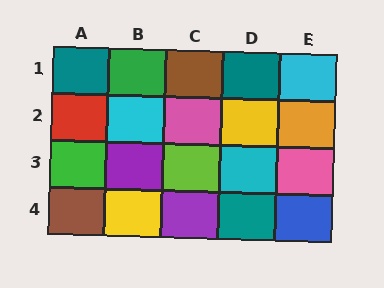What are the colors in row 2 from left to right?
Red, cyan, pink, yellow, orange.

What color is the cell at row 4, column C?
Purple.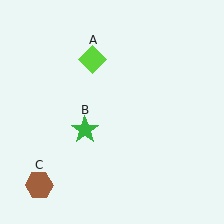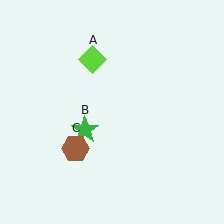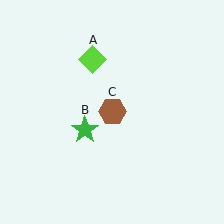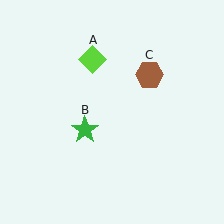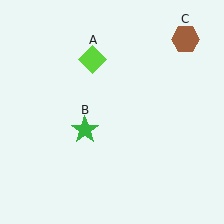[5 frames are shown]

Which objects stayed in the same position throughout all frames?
Lime diamond (object A) and green star (object B) remained stationary.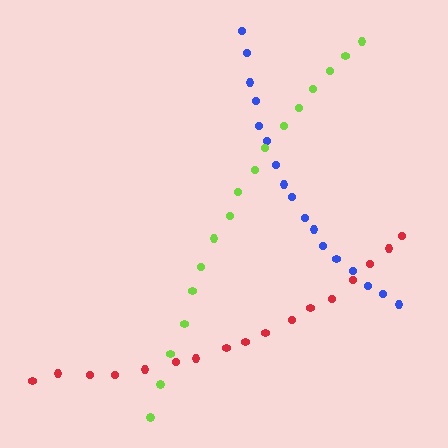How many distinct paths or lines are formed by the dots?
There are 3 distinct paths.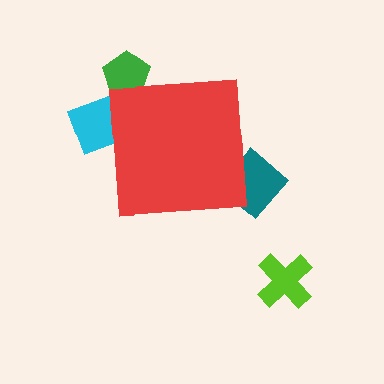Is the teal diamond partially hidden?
Yes, the teal diamond is partially hidden behind the red square.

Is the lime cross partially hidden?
No, the lime cross is fully visible.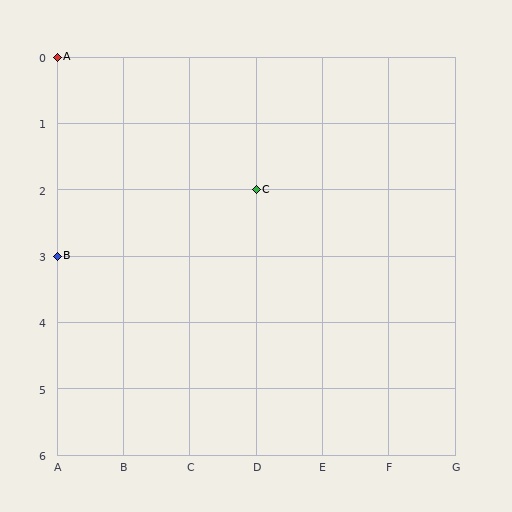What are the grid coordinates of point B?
Point B is at grid coordinates (A, 3).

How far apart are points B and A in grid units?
Points B and A are 3 rows apart.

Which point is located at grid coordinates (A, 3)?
Point B is at (A, 3).